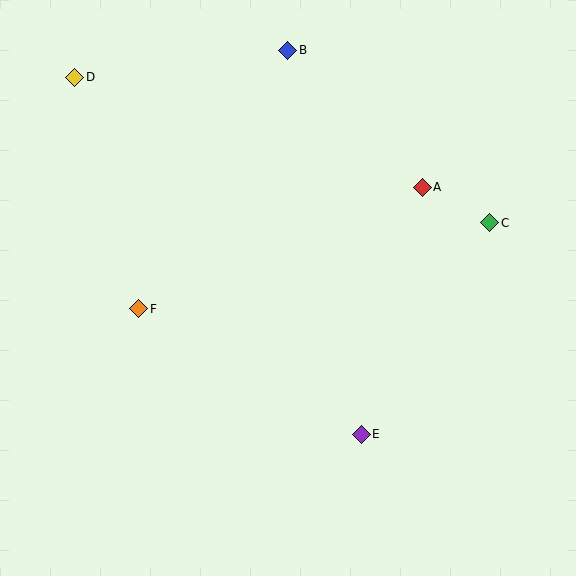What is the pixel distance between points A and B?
The distance between A and B is 192 pixels.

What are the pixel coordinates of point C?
Point C is at (490, 223).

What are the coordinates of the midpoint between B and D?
The midpoint between B and D is at (181, 64).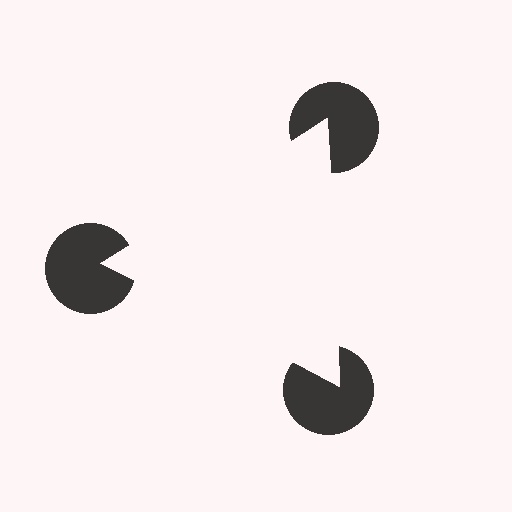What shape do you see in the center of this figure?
An illusory triangle — its edges are inferred from the aligned wedge cuts in the pac-man discs, not physically drawn.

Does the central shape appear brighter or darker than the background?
It typically appears slightly brighter than the background, even though no actual brightness change is drawn.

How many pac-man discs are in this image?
There are 3 — one at each vertex of the illusory triangle.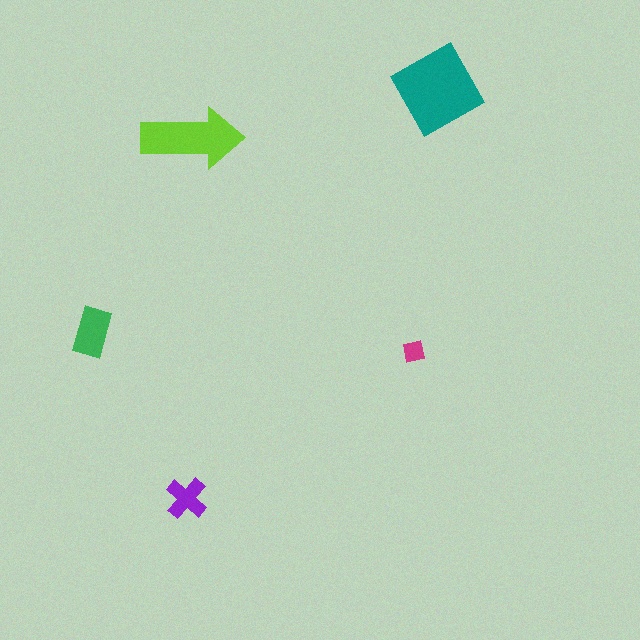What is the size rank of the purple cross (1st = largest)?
4th.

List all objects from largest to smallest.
The teal square, the lime arrow, the green rectangle, the purple cross, the magenta square.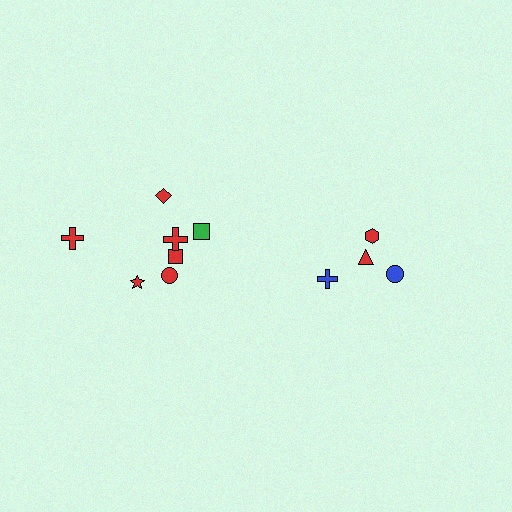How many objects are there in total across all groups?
There are 11 objects.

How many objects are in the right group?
There are 4 objects.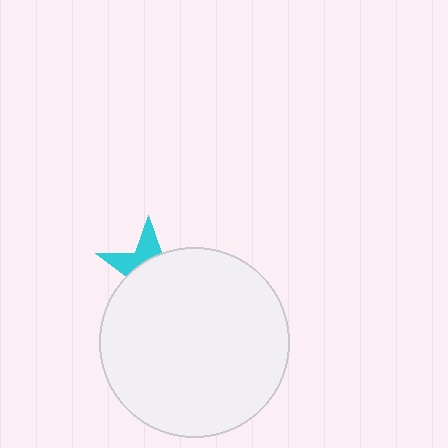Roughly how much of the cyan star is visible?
A small part of it is visible (roughly 33%).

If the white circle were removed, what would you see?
You would see the complete cyan star.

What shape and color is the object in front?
The object in front is a white circle.